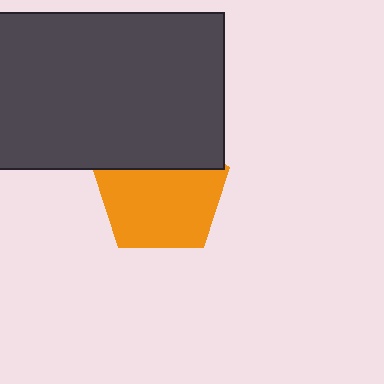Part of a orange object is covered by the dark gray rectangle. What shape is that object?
It is a pentagon.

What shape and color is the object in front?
The object in front is a dark gray rectangle.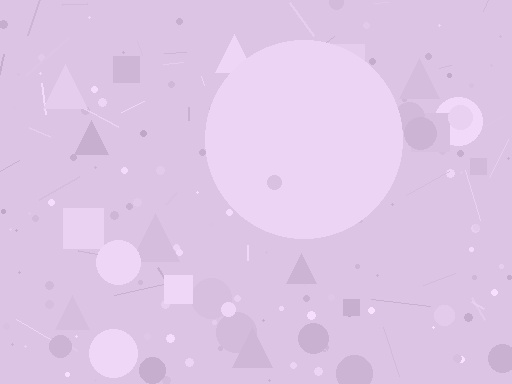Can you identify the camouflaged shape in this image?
The camouflaged shape is a circle.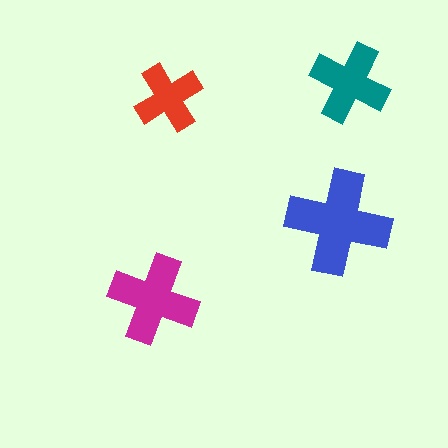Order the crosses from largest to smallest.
the blue one, the magenta one, the teal one, the red one.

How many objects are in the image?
There are 4 objects in the image.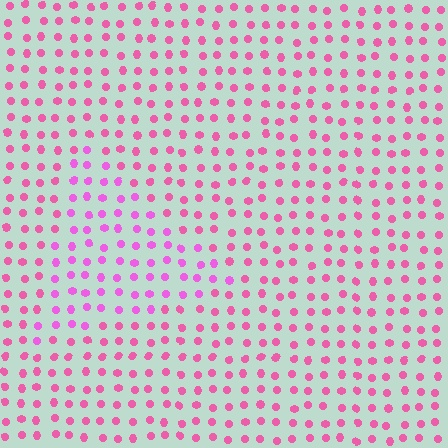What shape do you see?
I see a triangle.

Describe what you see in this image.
The image is filled with small pink elements in a uniform arrangement. A triangle-shaped region is visible where the elements are tinted to a slightly different hue, forming a subtle color boundary.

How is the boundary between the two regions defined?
The boundary is defined purely by a slight shift in hue (about 24 degrees). Spacing, size, and orientation are identical on both sides.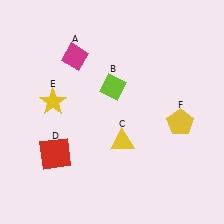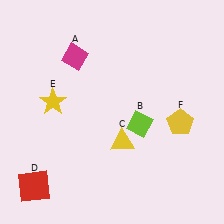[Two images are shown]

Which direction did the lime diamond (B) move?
The lime diamond (B) moved down.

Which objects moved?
The objects that moved are: the lime diamond (B), the red square (D).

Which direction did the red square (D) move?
The red square (D) moved down.